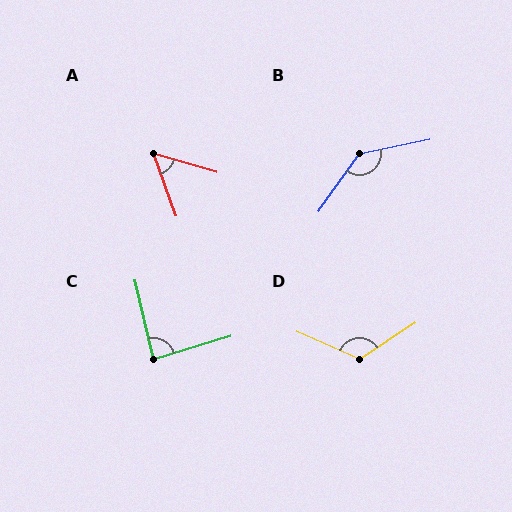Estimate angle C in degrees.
Approximately 86 degrees.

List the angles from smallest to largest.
A (54°), C (86°), D (122°), B (137°).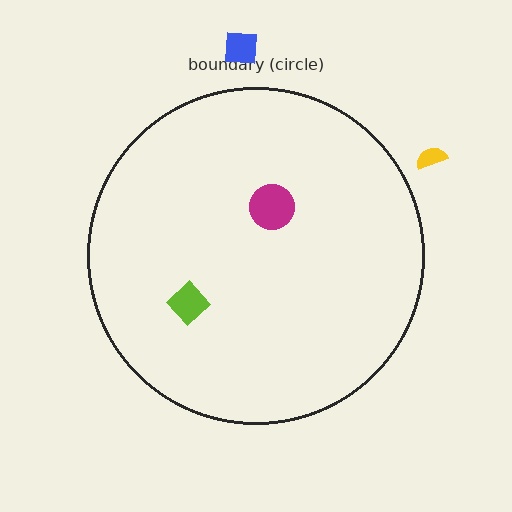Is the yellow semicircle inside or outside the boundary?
Outside.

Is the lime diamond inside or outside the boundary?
Inside.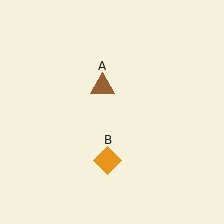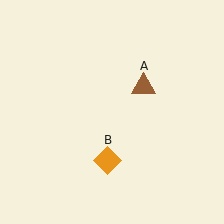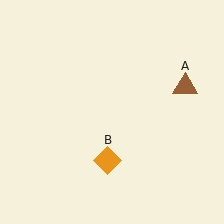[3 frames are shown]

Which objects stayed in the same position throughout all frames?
Orange diamond (object B) remained stationary.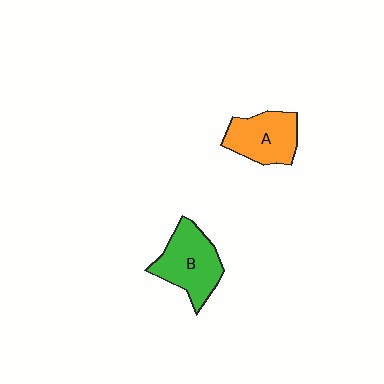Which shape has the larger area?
Shape B (green).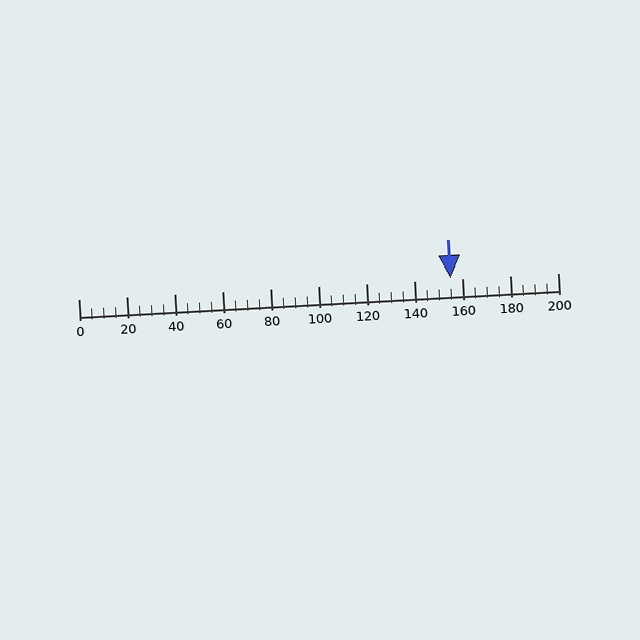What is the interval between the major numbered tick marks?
The major tick marks are spaced 20 units apart.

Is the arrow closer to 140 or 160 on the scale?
The arrow is closer to 160.